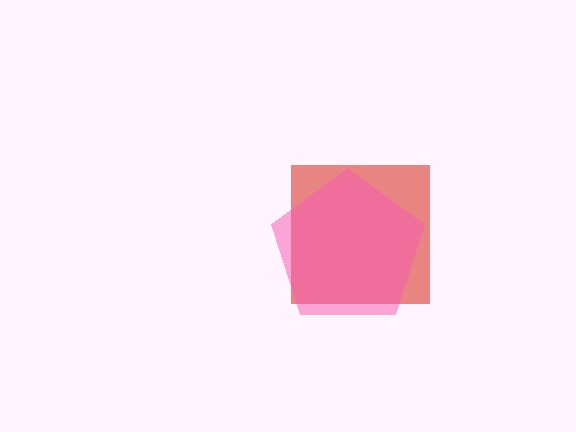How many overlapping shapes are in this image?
There are 2 overlapping shapes in the image.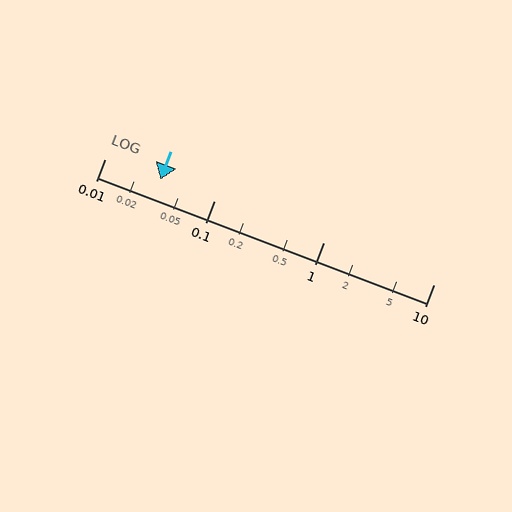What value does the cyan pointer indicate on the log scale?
The pointer indicates approximately 0.032.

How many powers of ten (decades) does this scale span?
The scale spans 3 decades, from 0.01 to 10.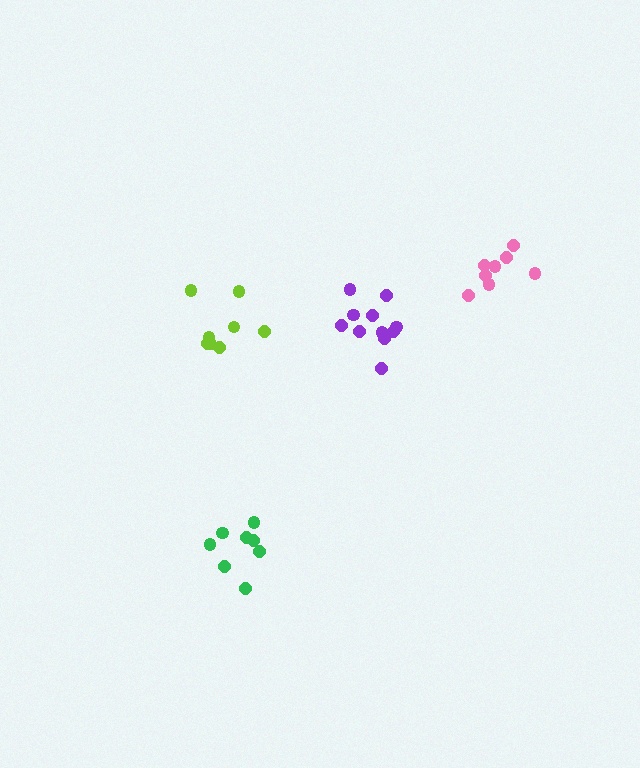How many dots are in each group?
Group 1: 8 dots, Group 2: 8 dots, Group 3: 11 dots, Group 4: 8 dots (35 total).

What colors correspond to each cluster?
The clusters are colored: lime, pink, purple, green.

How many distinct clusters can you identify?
There are 4 distinct clusters.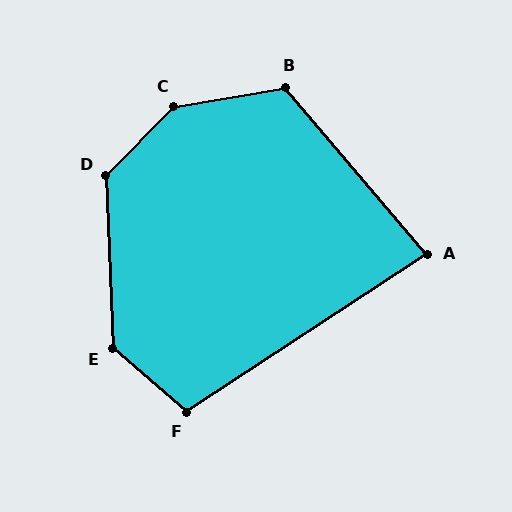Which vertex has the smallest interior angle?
A, at approximately 83 degrees.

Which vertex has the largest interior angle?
C, at approximately 144 degrees.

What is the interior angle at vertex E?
Approximately 133 degrees (obtuse).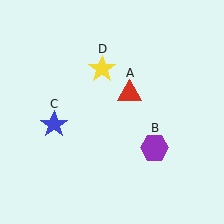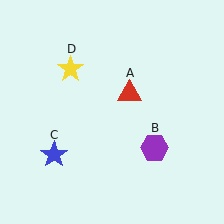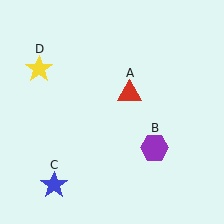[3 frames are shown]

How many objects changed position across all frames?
2 objects changed position: blue star (object C), yellow star (object D).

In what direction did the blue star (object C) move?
The blue star (object C) moved down.